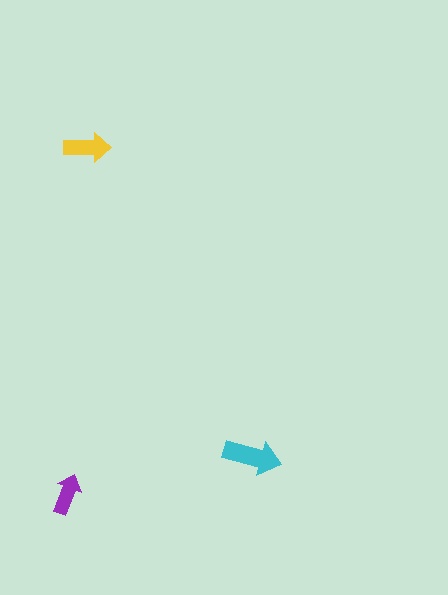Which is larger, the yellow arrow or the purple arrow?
The yellow one.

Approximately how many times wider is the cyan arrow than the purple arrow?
About 1.5 times wider.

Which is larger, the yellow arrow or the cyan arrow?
The cyan one.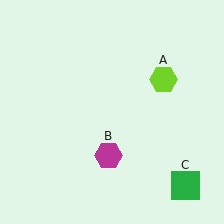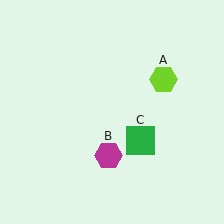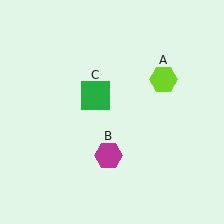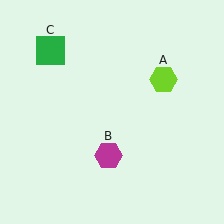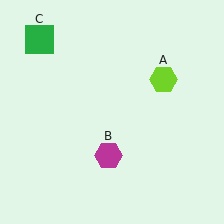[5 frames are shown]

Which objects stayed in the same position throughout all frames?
Lime hexagon (object A) and magenta hexagon (object B) remained stationary.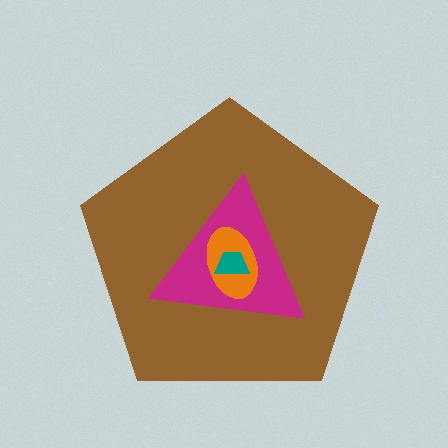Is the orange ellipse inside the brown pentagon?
Yes.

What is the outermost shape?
The brown pentagon.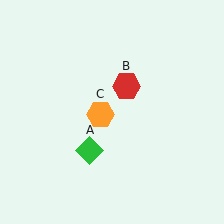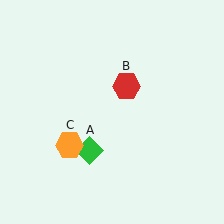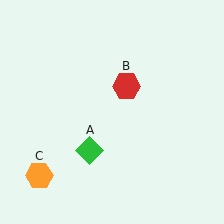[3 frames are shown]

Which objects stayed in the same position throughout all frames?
Green diamond (object A) and red hexagon (object B) remained stationary.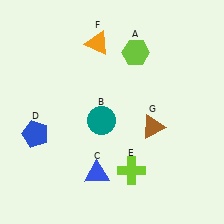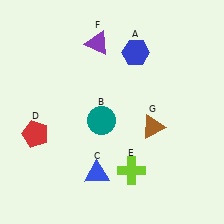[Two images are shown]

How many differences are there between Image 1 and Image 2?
There are 3 differences between the two images.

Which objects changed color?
A changed from lime to blue. D changed from blue to red. F changed from orange to purple.